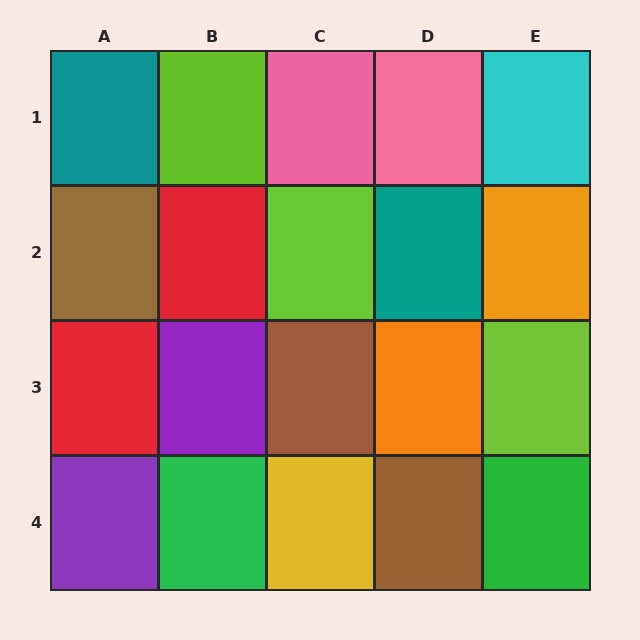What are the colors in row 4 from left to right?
Purple, green, yellow, brown, green.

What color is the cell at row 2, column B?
Red.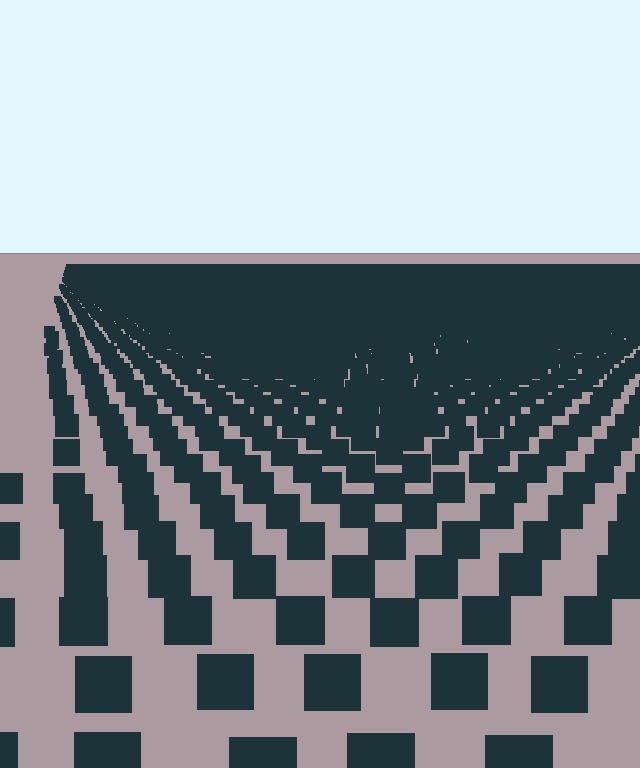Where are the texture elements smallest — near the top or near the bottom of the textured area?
Near the top.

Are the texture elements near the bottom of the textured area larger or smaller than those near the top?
Larger. Near the bottom, elements are closer to the viewer and appear at a bigger on-screen size.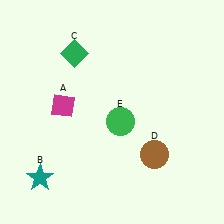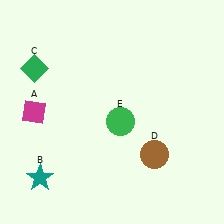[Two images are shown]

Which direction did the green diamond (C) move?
The green diamond (C) moved left.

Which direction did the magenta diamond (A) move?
The magenta diamond (A) moved left.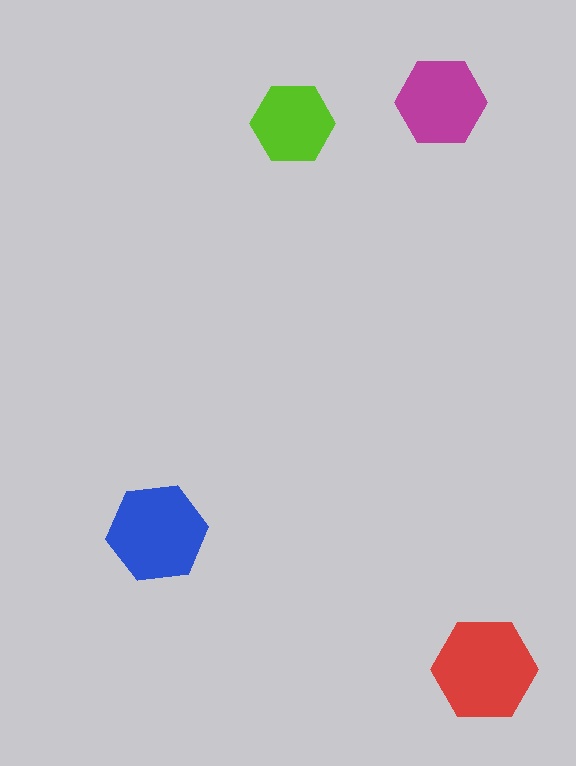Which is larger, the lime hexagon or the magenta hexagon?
The magenta one.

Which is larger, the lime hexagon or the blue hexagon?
The blue one.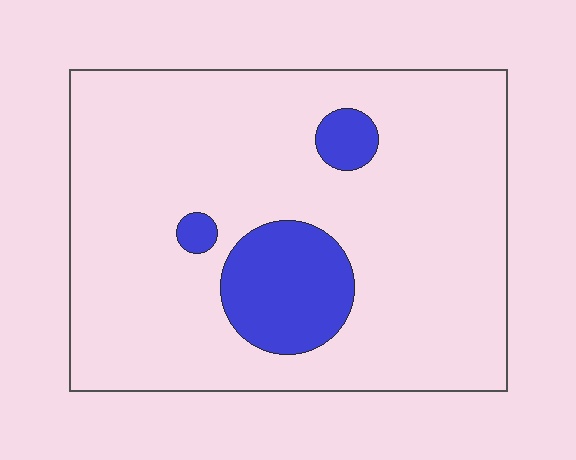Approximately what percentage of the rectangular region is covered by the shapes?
Approximately 15%.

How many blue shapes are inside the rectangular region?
3.